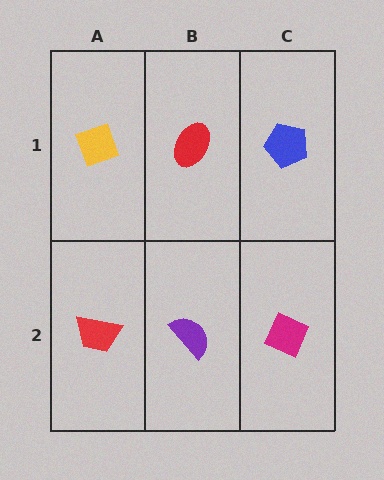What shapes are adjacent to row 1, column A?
A red trapezoid (row 2, column A), a red ellipse (row 1, column B).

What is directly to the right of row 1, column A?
A red ellipse.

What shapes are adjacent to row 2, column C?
A blue pentagon (row 1, column C), a purple semicircle (row 2, column B).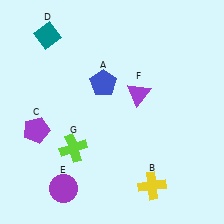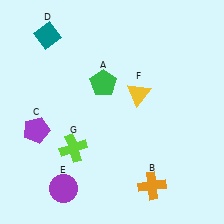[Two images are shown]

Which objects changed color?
A changed from blue to green. B changed from yellow to orange. F changed from purple to yellow.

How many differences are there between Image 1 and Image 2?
There are 3 differences between the two images.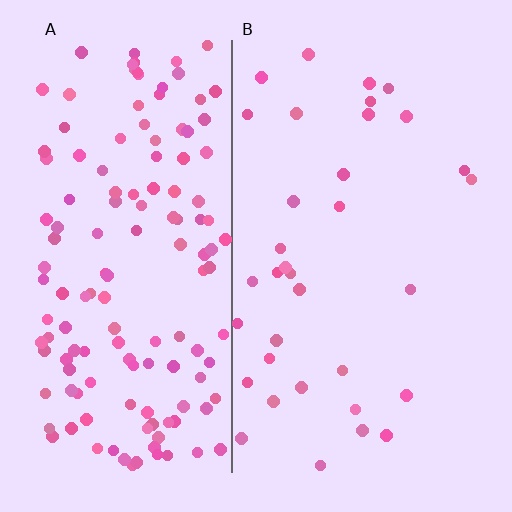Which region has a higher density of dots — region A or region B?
A (the left).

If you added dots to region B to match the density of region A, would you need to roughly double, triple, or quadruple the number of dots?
Approximately quadruple.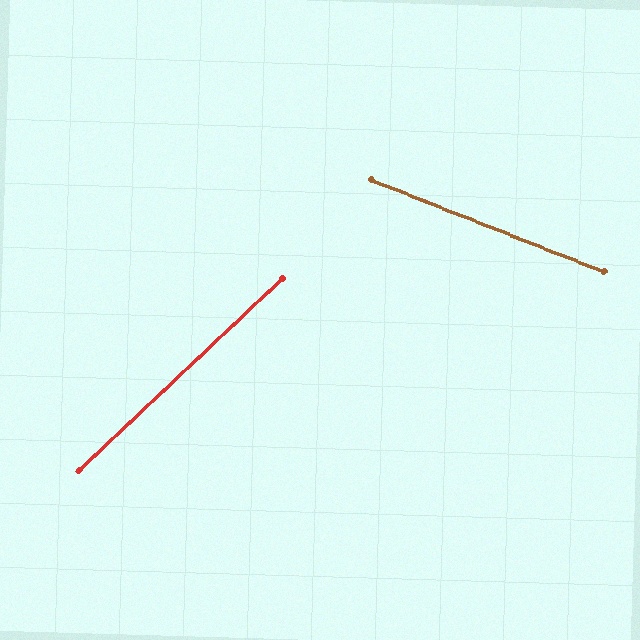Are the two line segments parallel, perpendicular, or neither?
Neither parallel nor perpendicular — they differ by about 65°.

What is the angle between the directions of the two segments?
Approximately 65 degrees.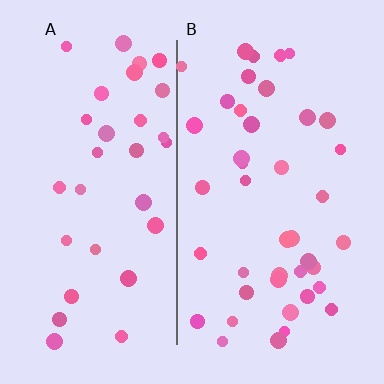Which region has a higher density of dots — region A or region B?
B (the right).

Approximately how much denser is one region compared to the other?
Approximately 1.3× — region B over region A.